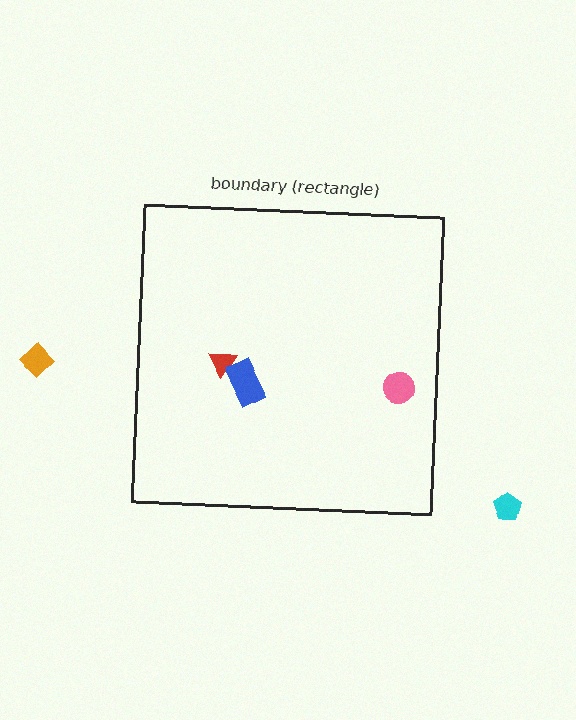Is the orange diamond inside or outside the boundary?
Outside.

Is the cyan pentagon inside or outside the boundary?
Outside.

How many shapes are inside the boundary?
3 inside, 2 outside.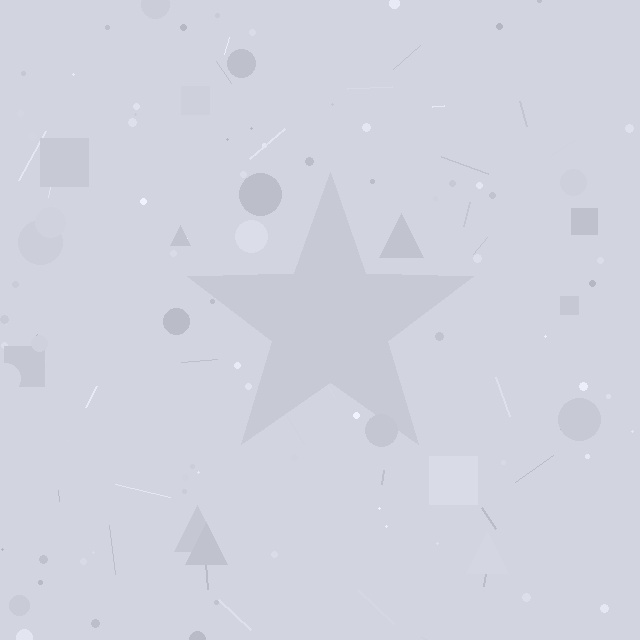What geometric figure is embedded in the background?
A star is embedded in the background.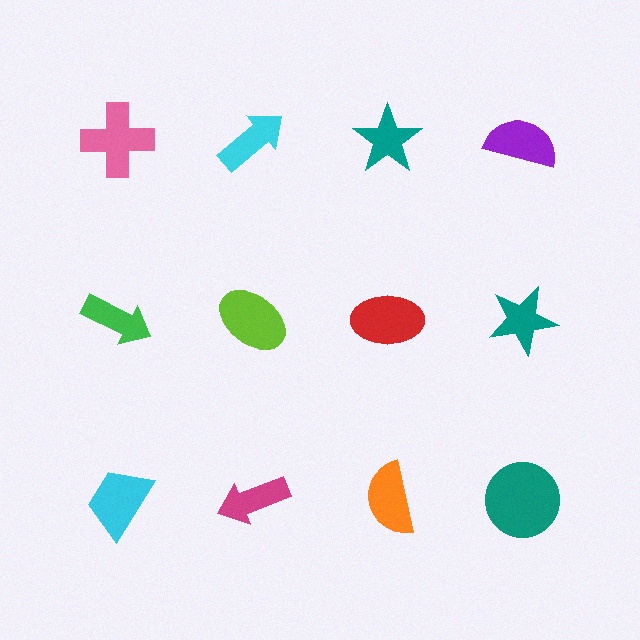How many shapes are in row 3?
4 shapes.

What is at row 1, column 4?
A purple semicircle.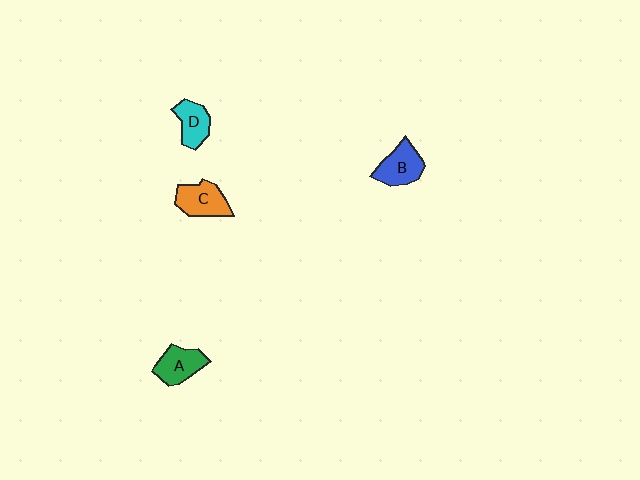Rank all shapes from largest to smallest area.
From largest to smallest: C (orange), B (blue), A (green), D (cyan).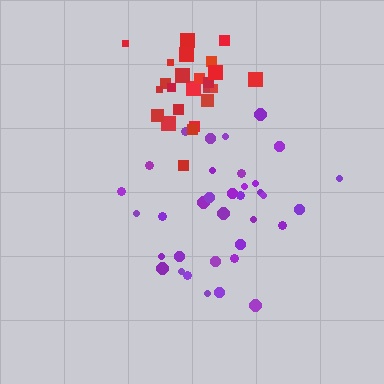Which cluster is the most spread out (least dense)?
Purple.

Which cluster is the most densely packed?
Red.